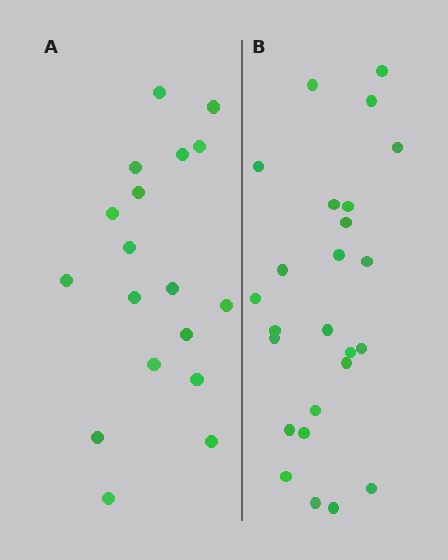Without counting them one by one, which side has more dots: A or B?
Region B (the right region) has more dots.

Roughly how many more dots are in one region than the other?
Region B has roughly 8 or so more dots than region A.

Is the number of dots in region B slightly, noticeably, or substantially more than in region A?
Region B has noticeably more, but not dramatically so. The ratio is roughly 1.4 to 1.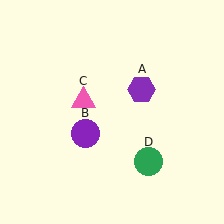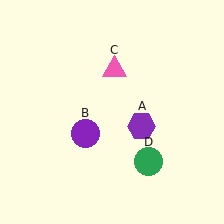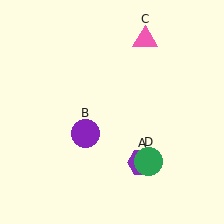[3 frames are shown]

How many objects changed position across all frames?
2 objects changed position: purple hexagon (object A), pink triangle (object C).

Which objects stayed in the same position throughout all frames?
Purple circle (object B) and green circle (object D) remained stationary.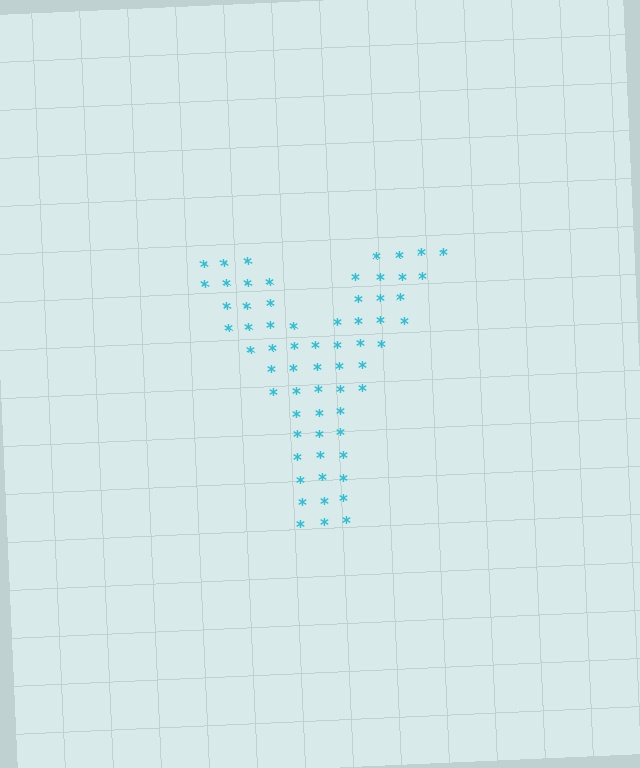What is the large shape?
The large shape is the letter Y.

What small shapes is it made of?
It is made of small asterisks.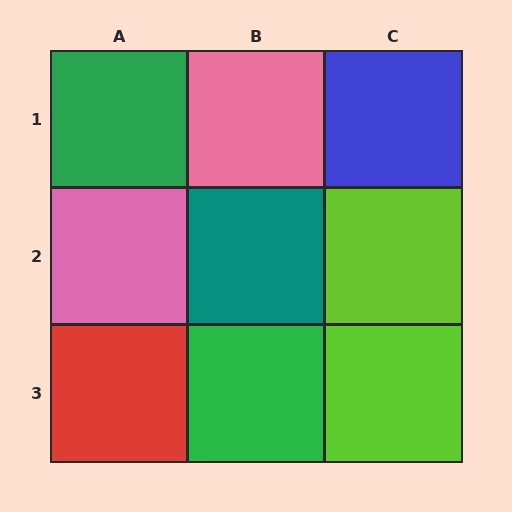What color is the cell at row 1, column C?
Blue.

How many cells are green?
2 cells are green.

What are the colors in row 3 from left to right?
Red, green, lime.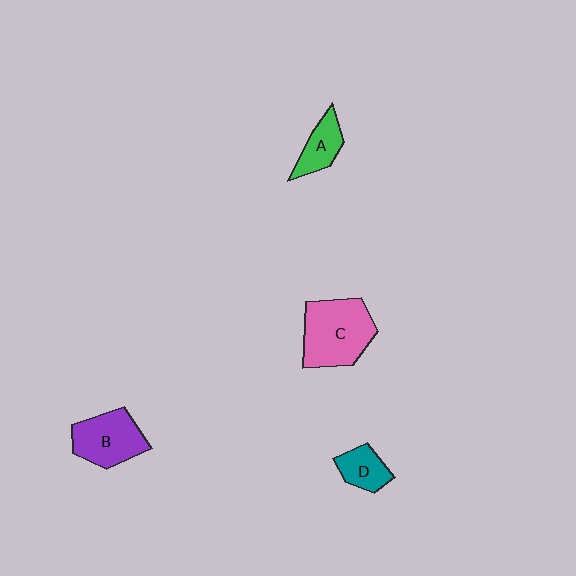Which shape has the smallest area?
Shape D (teal).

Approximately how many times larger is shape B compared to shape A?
Approximately 1.7 times.